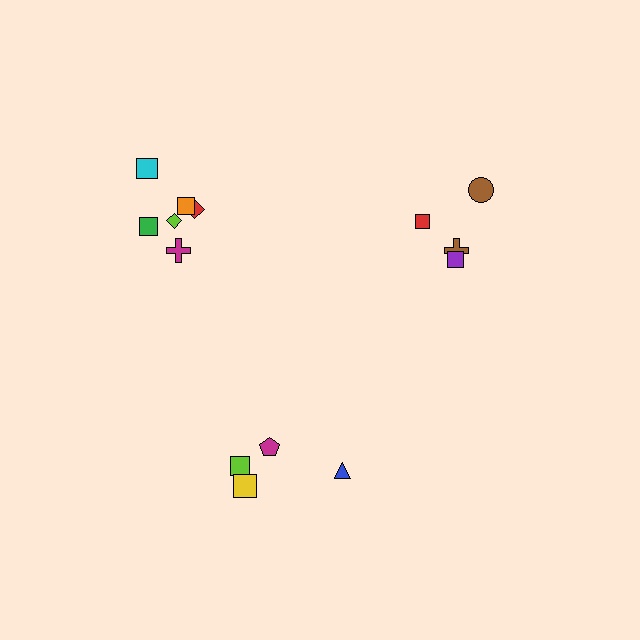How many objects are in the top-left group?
There are 6 objects.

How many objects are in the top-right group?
There are 4 objects.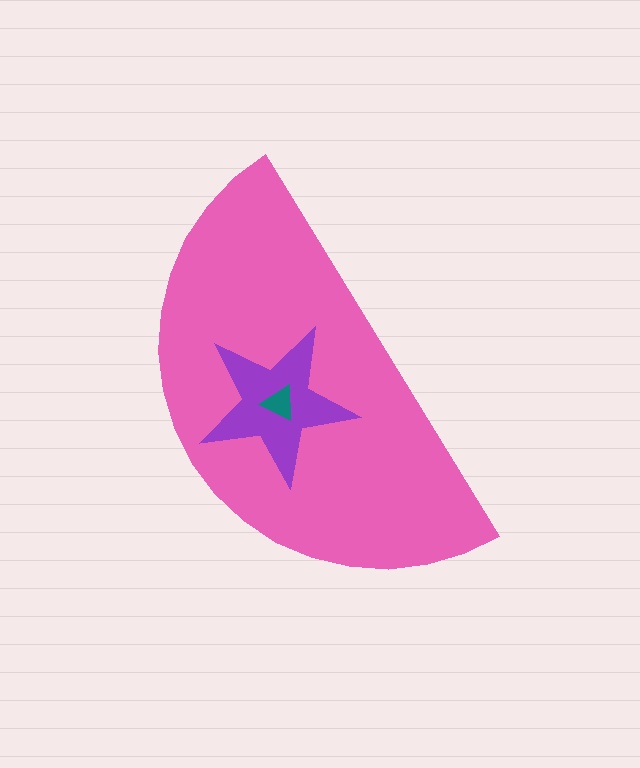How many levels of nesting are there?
3.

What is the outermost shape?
The pink semicircle.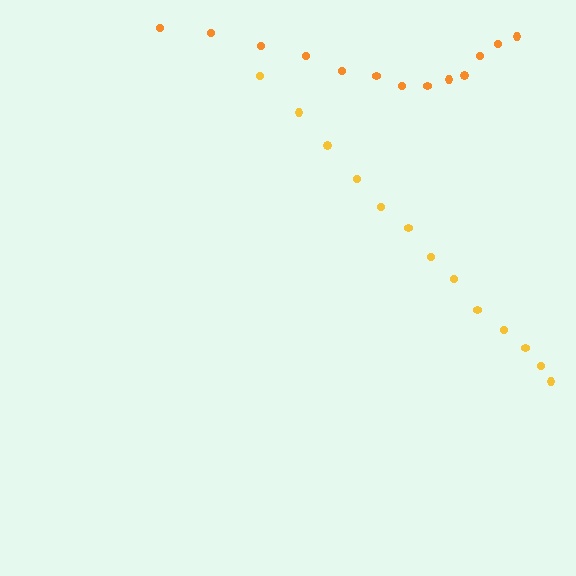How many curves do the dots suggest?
There are 2 distinct paths.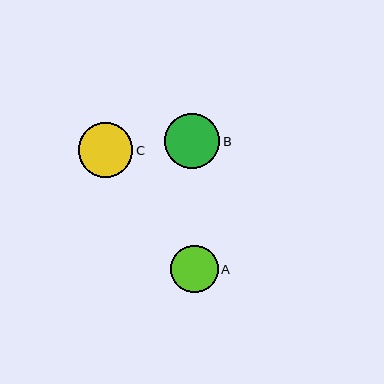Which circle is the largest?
Circle B is the largest with a size of approximately 55 pixels.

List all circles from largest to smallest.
From largest to smallest: B, C, A.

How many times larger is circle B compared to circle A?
Circle B is approximately 1.2 times the size of circle A.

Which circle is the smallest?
Circle A is the smallest with a size of approximately 47 pixels.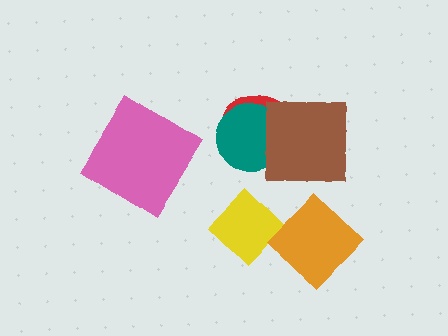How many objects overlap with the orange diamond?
1 object overlaps with the orange diamond.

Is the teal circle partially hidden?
Yes, it is partially covered by another shape.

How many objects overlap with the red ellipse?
2 objects overlap with the red ellipse.